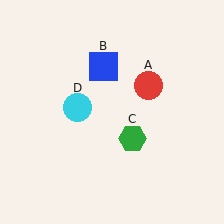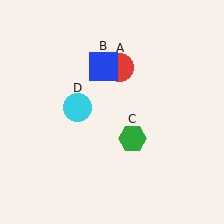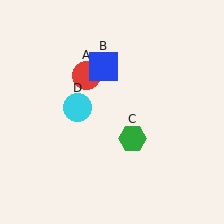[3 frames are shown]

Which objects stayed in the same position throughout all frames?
Blue square (object B) and green hexagon (object C) and cyan circle (object D) remained stationary.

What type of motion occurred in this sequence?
The red circle (object A) rotated counterclockwise around the center of the scene.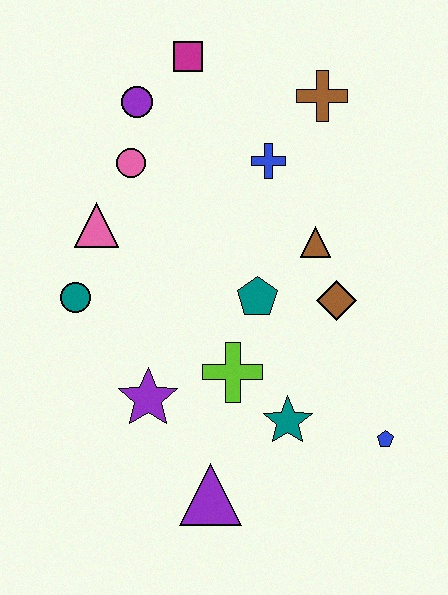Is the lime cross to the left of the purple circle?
No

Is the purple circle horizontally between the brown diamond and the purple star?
No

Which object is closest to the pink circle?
The purple circle is closest to the pink circle.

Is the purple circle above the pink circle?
Yes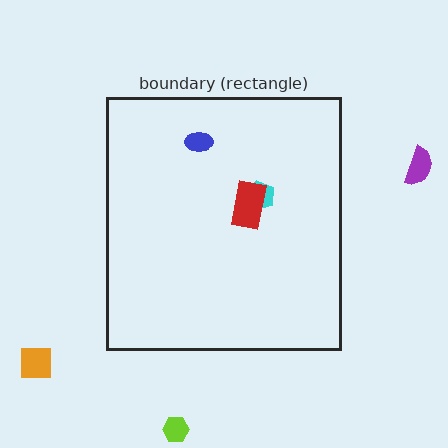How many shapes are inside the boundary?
3 inside, 3 outside.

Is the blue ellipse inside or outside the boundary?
Inside.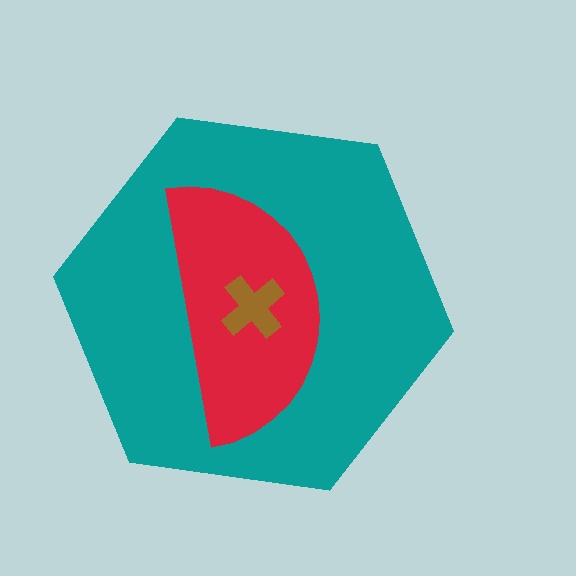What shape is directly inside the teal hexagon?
The red semicircle.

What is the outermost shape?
The teal hexagon.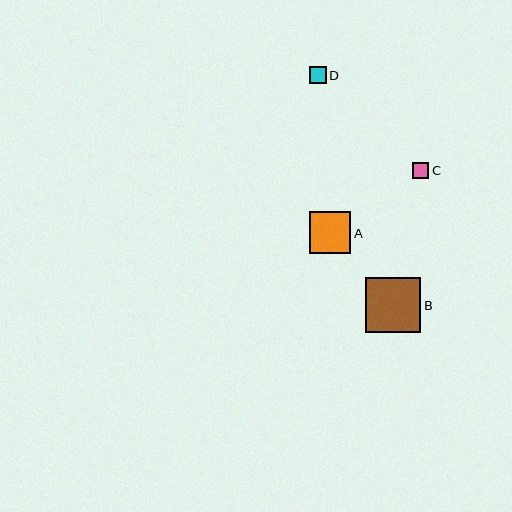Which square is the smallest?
Square C is the smallest with a size of approximately 16 pixels.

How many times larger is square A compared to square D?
Square A is approximately 2.4 times the size of square D.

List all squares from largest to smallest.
From largest to smallest: B, A, D, C.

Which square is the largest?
Square B is the largest with a size of approximately 55 pixels.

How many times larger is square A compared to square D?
Square A is approximately 2.4 times the size of square D.